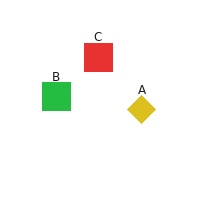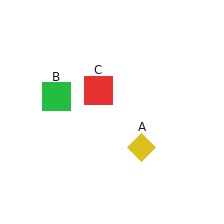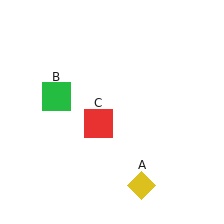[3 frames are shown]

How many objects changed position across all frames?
2 objects changed position: yellow diamond (object A), red square (object C).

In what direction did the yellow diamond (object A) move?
The yellow diamond (object A) moved down.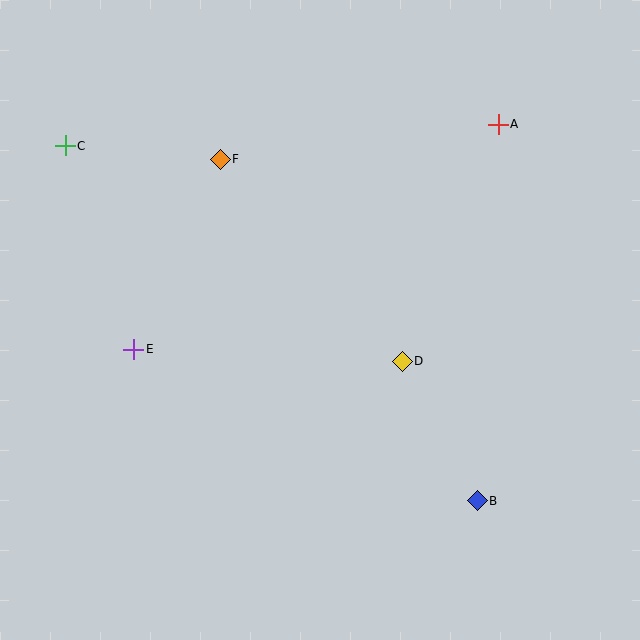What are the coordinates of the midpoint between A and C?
The midpoint between A and C is at (282, 135).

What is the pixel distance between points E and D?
The distance between E and D is 269 pixels.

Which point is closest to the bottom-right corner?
Point B is closest to the bottom-right corner.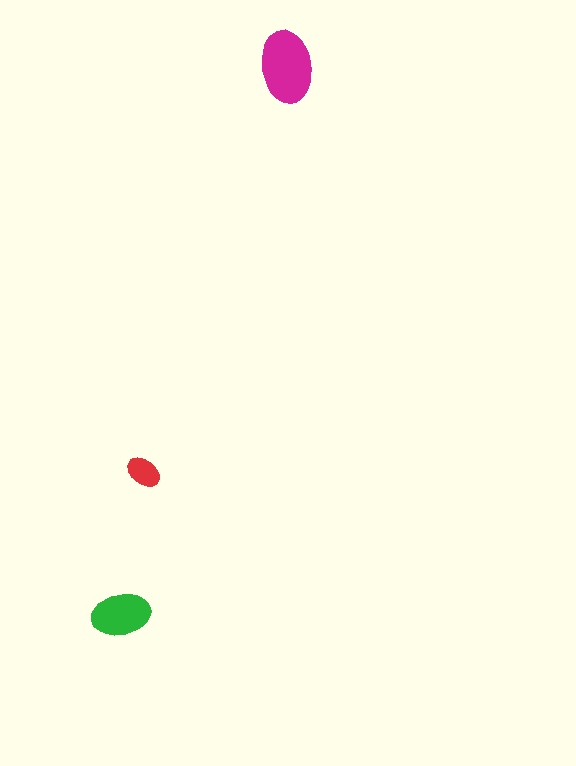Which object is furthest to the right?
The magenta ellipse is rightmost.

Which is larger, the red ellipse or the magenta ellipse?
The magenta one.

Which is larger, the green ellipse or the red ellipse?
The green one.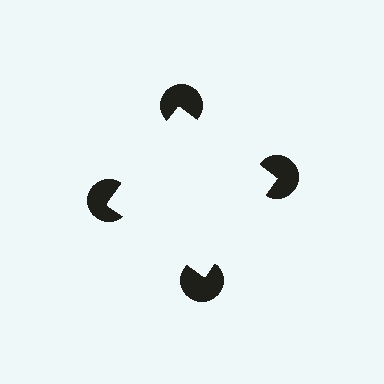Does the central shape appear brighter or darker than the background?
It typically appears slightly brighter than the background, even though no actual brightness change is drawn.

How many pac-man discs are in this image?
There are 4 — one at each vertex of the illusory square.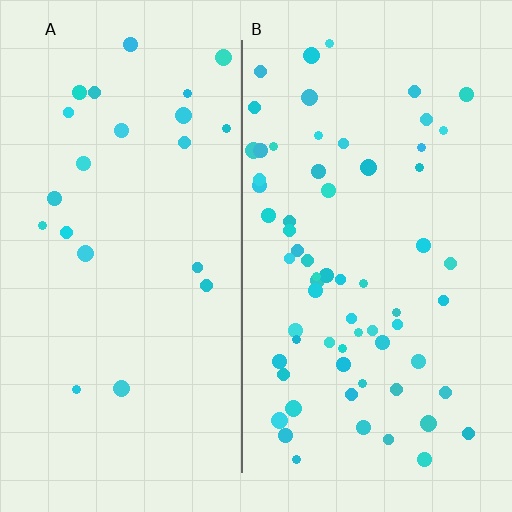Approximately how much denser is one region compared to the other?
Approximately 2.9× — region B over region A.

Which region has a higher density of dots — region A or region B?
B (the right).